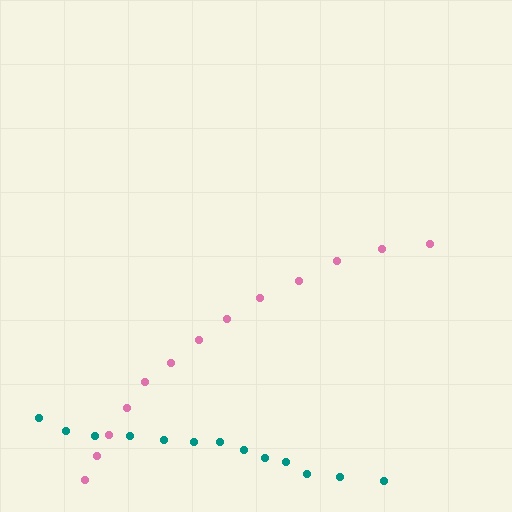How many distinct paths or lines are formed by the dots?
There are 2 distinct paths.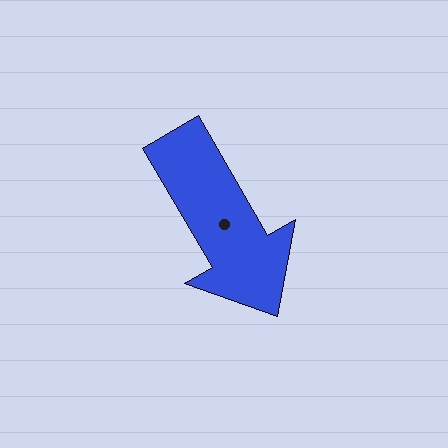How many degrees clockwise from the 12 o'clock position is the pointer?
Approximately 150 degrees.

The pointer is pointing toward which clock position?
Roughly 5 o'clock.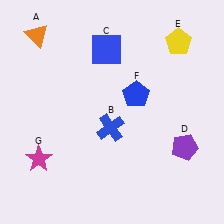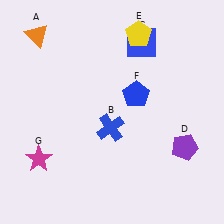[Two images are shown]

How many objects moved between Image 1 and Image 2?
2 objects moved between the two images.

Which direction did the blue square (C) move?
The blue square (C) moved right.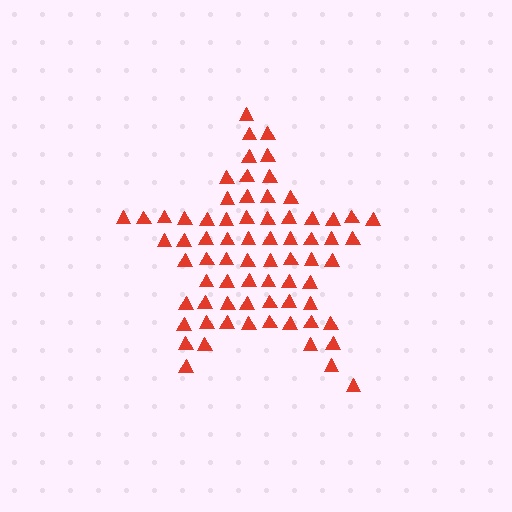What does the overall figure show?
The overall figure shows a star.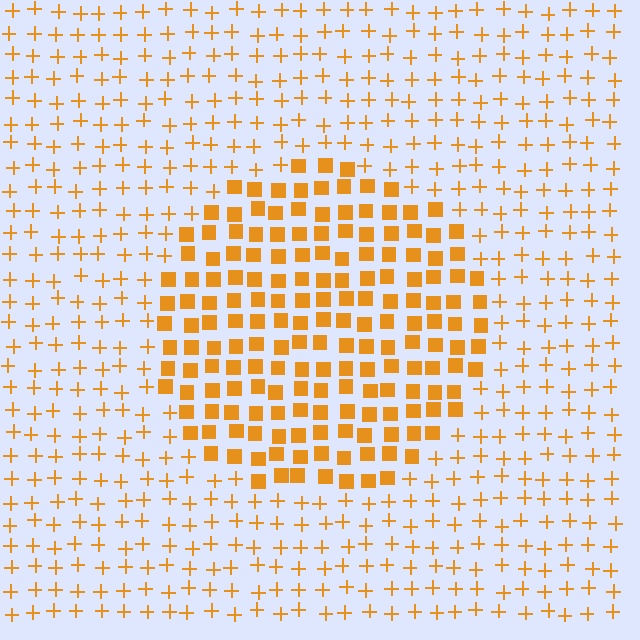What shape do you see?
I see a circle.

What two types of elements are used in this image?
The image uses squares inside the circle region and plus signs outside it.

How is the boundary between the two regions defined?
The boundary is defined by a change in element shape: squares inside vs. plus signs outside. All elements share the same color and spacing.